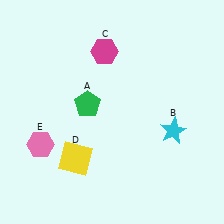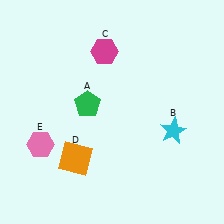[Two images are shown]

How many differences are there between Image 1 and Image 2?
There is 1 difference between the two images.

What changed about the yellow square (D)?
In Image 1, D is yellow. In Image 2, it changed to orange.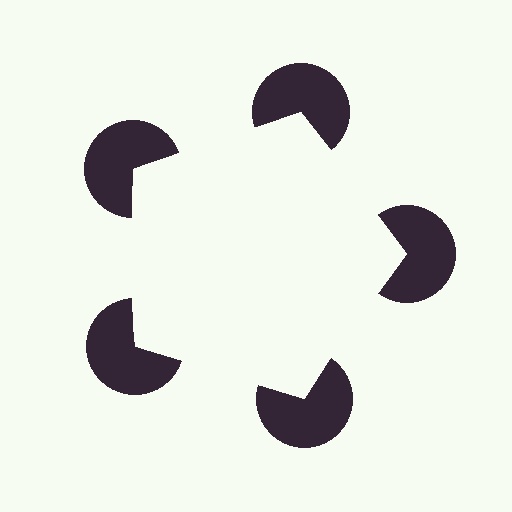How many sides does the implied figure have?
5 sides.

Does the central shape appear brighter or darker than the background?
It typically appears slightly brighter than the background, even though no actual brightness change is drawn.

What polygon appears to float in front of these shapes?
An illusory pentagon — its edges are inferred from the aligned wedge cuts in the pac-man discs, not physically drawn.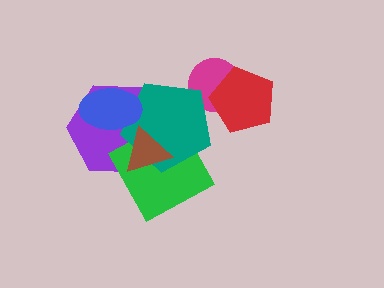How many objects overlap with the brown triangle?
3 objects overlap with the brown triangle.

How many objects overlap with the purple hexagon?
4 objects overlap with the purple hexagon.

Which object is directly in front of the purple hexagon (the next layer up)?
The green square is directly in front of the purple hexagon.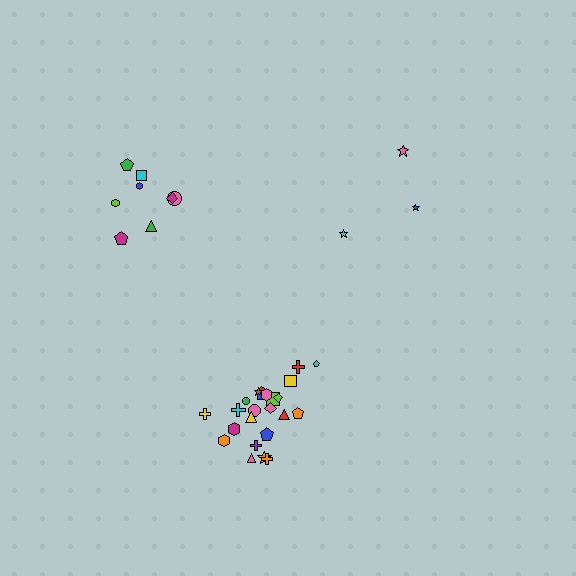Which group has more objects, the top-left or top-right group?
The top-left group.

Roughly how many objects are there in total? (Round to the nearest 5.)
Roughly 35 objects in total.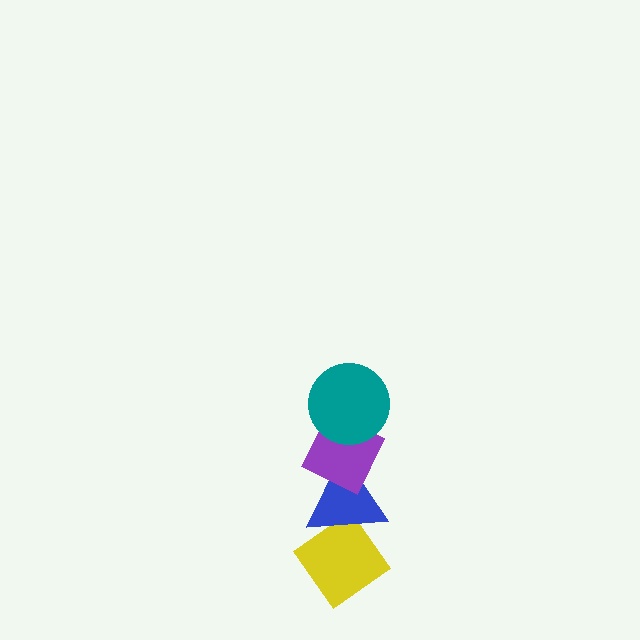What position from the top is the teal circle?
The teal circle is 1st from the top.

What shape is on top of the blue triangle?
The purple diamond is on top of the blue triangle.